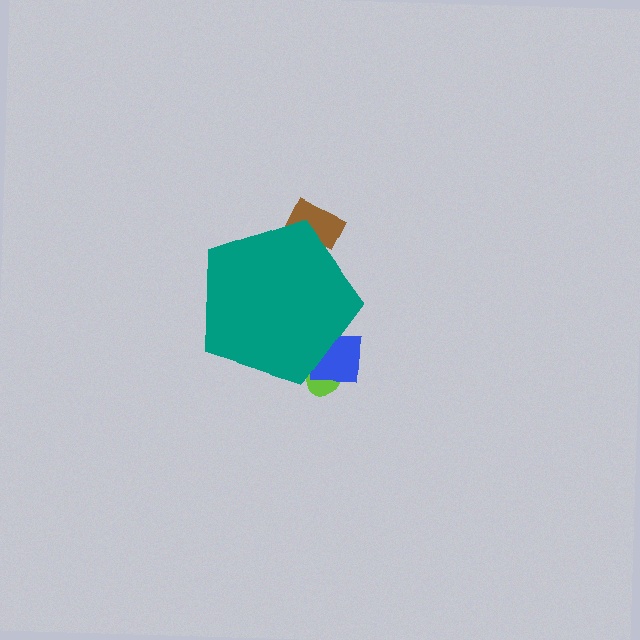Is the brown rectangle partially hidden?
Yes, the brown rectangle is partially hidden behind the teal pentagon.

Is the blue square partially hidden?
Yes, the blue square is partially hidden behind the teal pentagon.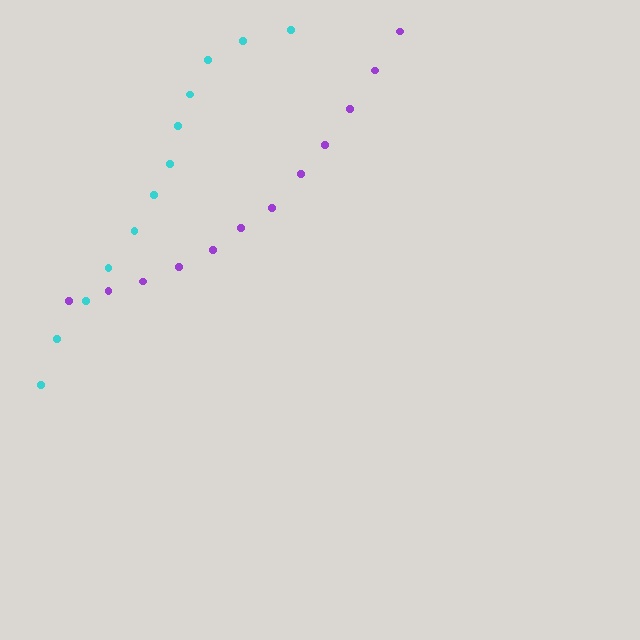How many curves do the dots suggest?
There are 2 distinct paths.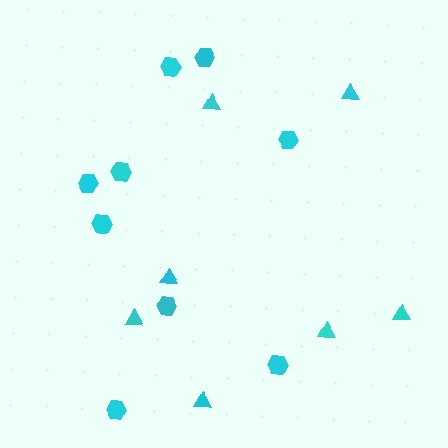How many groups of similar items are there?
There are 2 groups: one group of triangles (7) and one group of hexagons (9).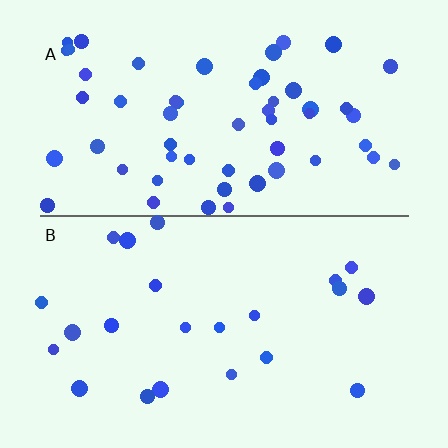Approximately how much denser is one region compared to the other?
Approximately 2.5× — region A over region B.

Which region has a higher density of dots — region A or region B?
A (the top).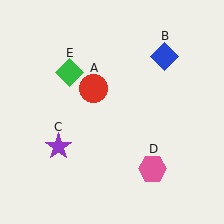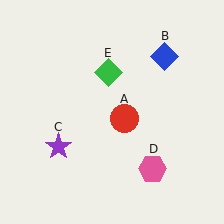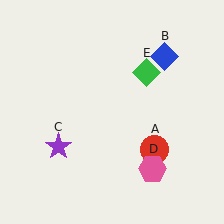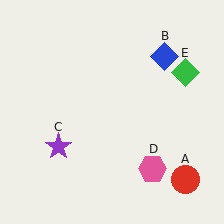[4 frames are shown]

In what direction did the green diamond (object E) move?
The green diamond (object E) moved right.